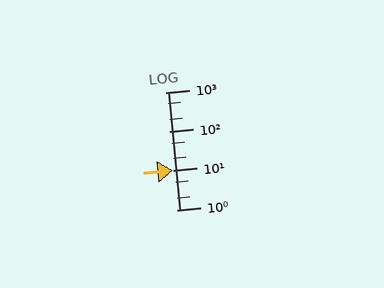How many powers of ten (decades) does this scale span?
The scale spans 3 decades, from 1 to 1000.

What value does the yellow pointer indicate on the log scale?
The pointer indicates approximately 10.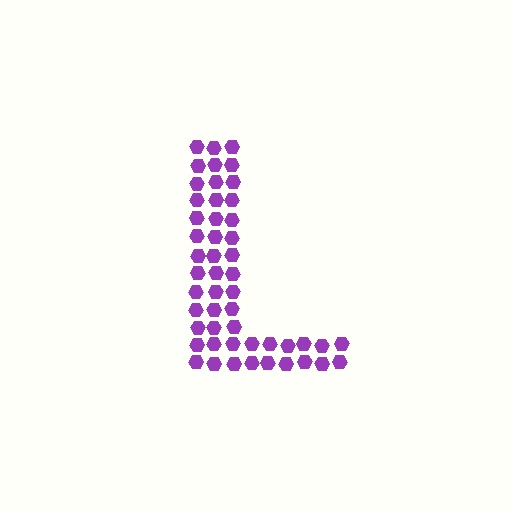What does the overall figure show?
The overall figure shows the letter L.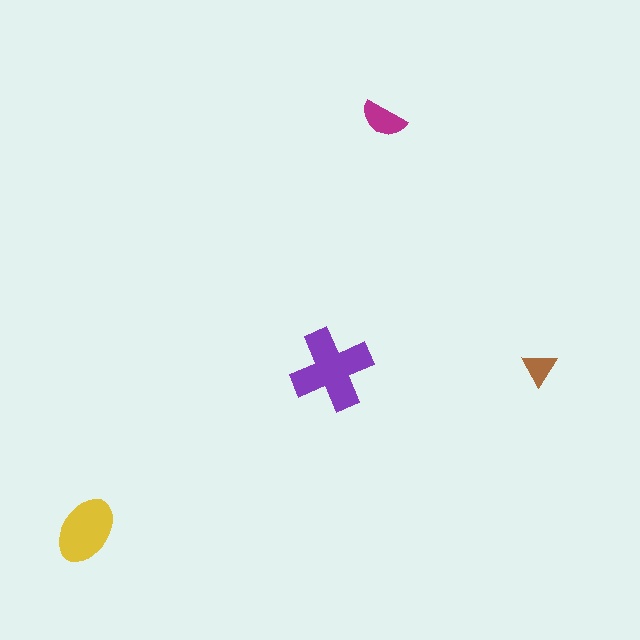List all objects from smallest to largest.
The brown triangle, the magenta semicircle, the yellow ellipse, the purple cross.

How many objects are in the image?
There are 4 objects in the image.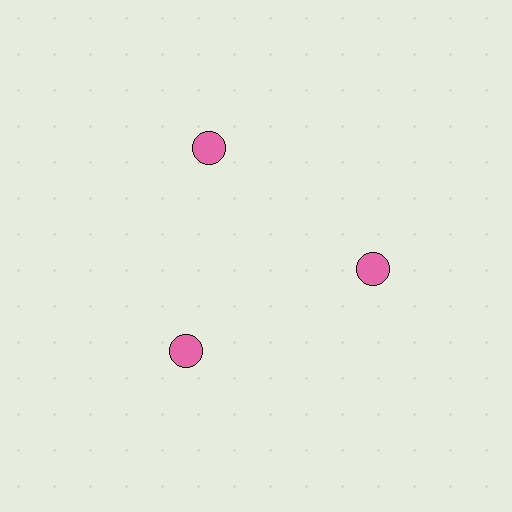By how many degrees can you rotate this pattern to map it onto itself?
The pattern maps onto itself every 120 degrees of rotation.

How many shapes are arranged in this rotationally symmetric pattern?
There are 3 shapes, arranged in 3 groups of 1.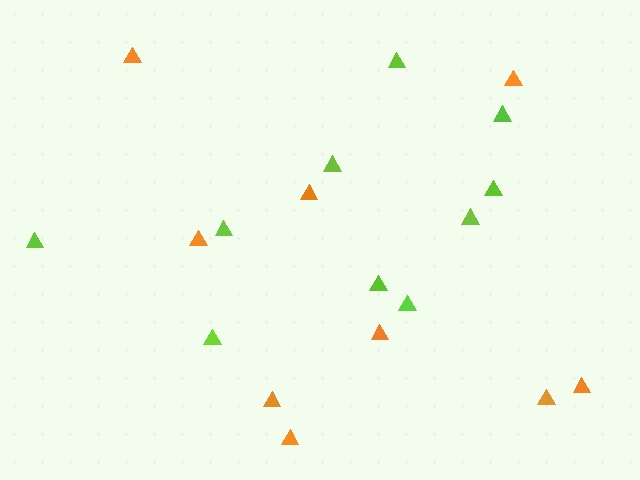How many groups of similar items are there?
There are 2 groups: one group of orange triangles (9) and one group of lime triangles (10).